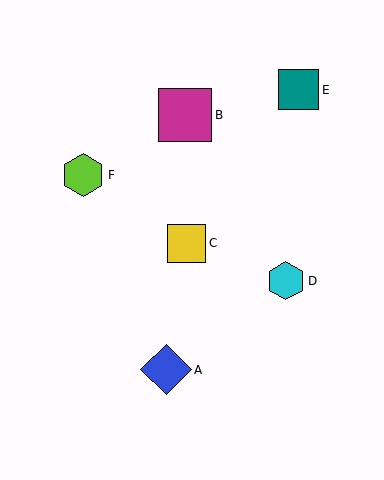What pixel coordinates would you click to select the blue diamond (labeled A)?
Click at (166, 370) to select the blue diamond A.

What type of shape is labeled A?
Shape A is a blue diamond.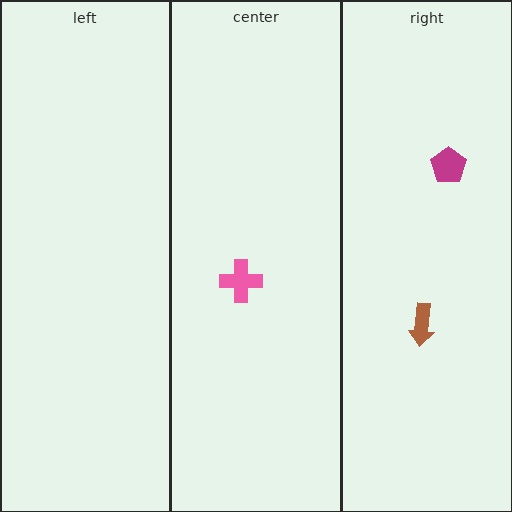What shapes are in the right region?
The brown arrow, the magenta pentagon.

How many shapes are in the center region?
1.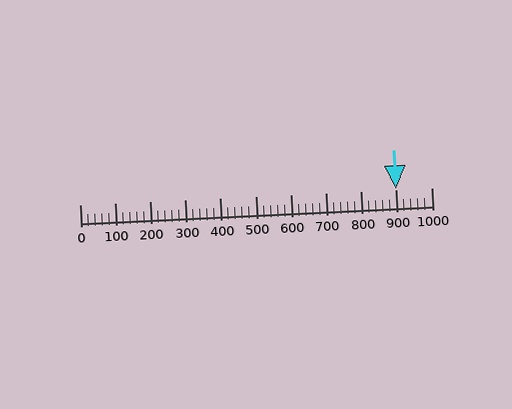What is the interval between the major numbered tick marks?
The major tick marks are spaced 100 units apart.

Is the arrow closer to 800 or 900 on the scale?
The arrow is closer to 900.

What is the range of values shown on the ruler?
The ruler shows values from 0 to 1000.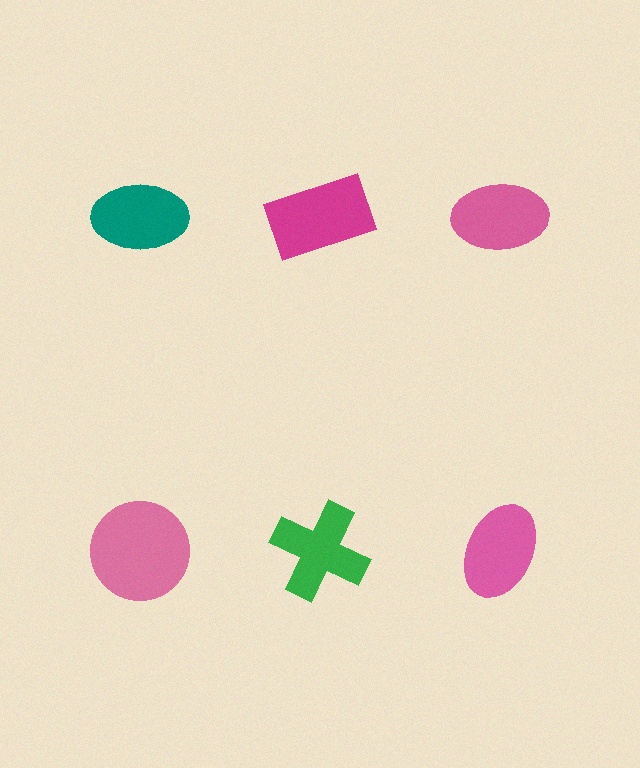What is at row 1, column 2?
A magenta rectangle.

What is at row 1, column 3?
A pink ellipse.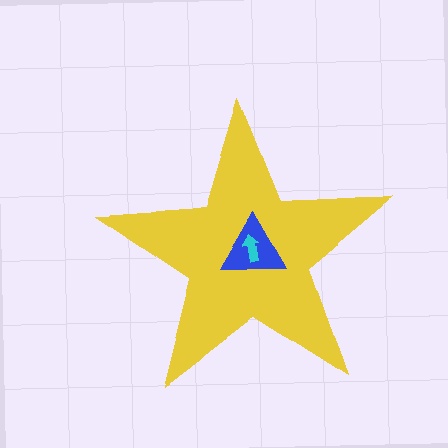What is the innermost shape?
The cyan arrow.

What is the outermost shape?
The yellow star.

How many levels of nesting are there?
3.